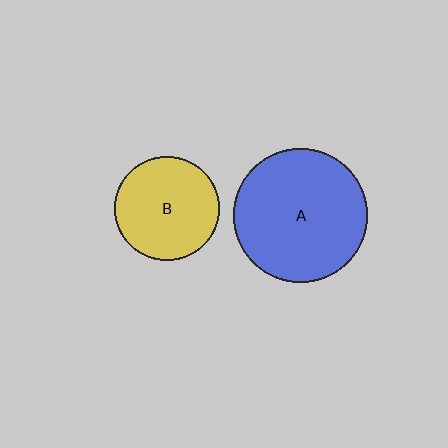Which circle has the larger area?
Circle A (blue).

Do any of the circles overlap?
No, none of the circles overlap.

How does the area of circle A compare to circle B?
Approximately 1.6 times.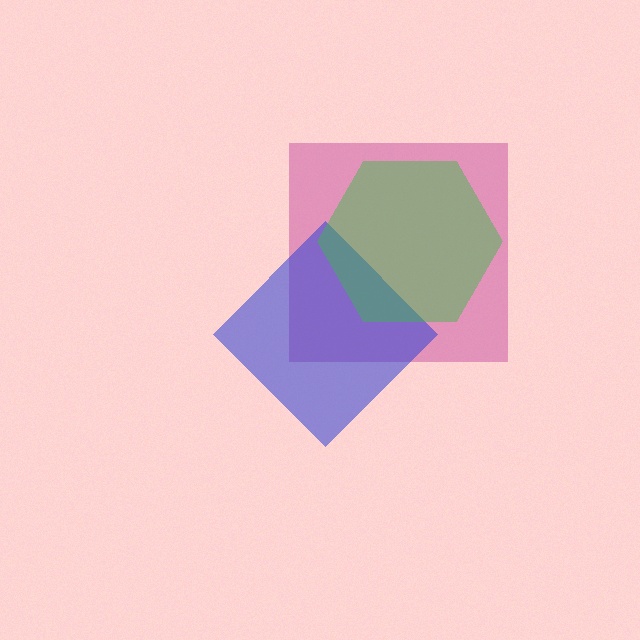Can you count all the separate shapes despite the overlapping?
Yes, there are 3 separate shapes.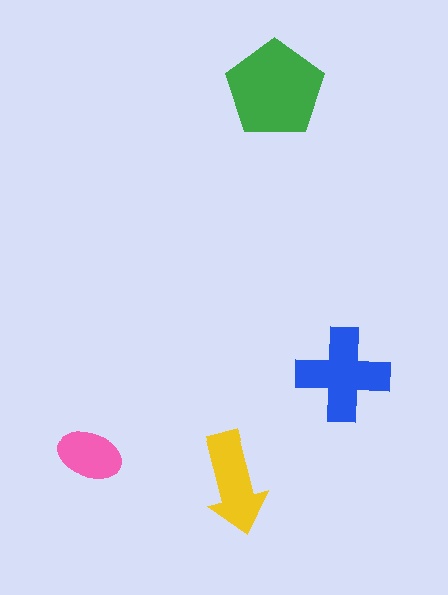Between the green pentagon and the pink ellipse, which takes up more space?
The green pentagon.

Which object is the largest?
The green pentagon.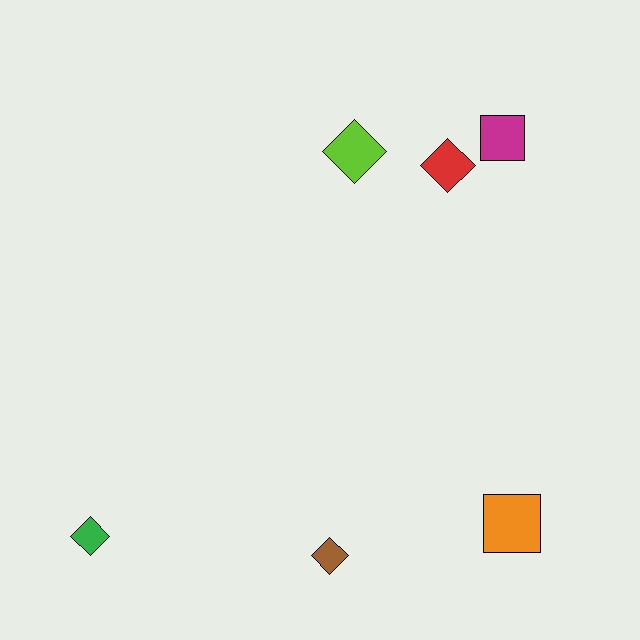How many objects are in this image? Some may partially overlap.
There are 6 objects.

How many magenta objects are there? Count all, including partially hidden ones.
There is 1 magenta object.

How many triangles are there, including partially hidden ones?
There are no triangles.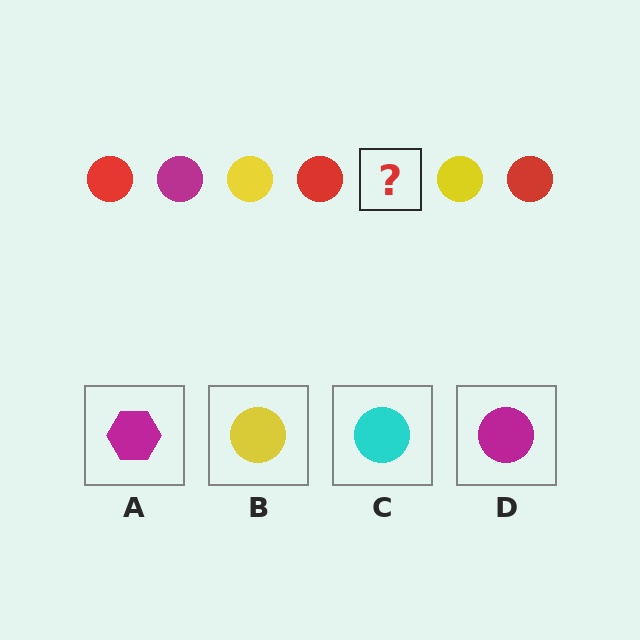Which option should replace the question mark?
Option D.